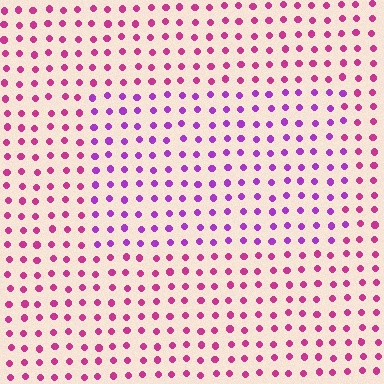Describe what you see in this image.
The image is filled with small magenta elements in a uniform arrangement. A rectangle-shaped region is visible where the elements are tinted to a slightly different hue, forming a subtle color boundary.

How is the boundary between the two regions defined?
The boundary is defined purely by a slight shift in hue (about 35 degrees). Spacing, size, and orientation are identical on both sides.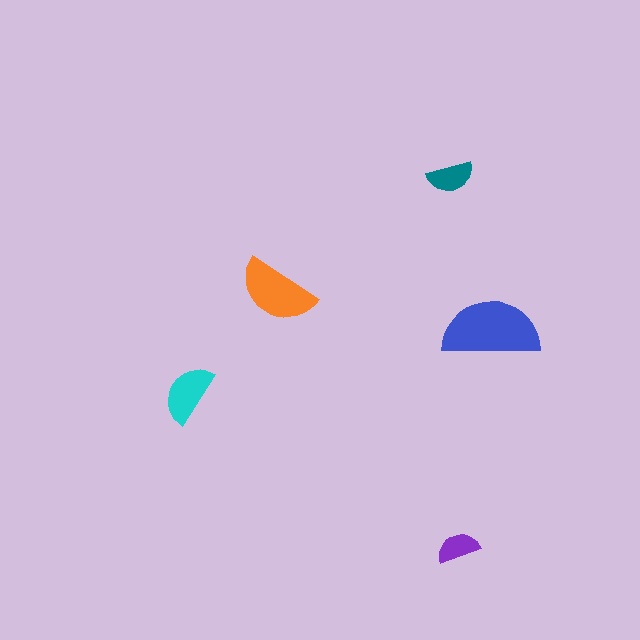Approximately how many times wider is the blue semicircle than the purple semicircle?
About 2.5 times wider.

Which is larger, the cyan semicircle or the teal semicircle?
The cyan one.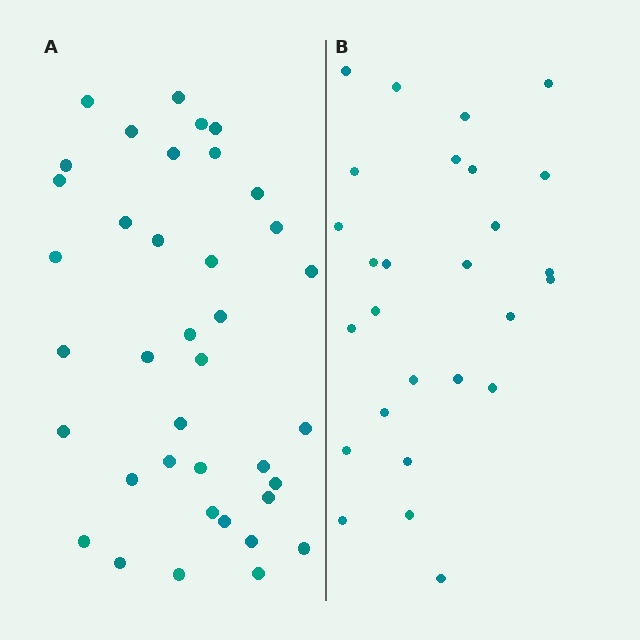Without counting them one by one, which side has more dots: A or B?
Region A (the left region) has more dots.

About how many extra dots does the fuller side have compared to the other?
Region A has roughly 12 or so more dots than region B.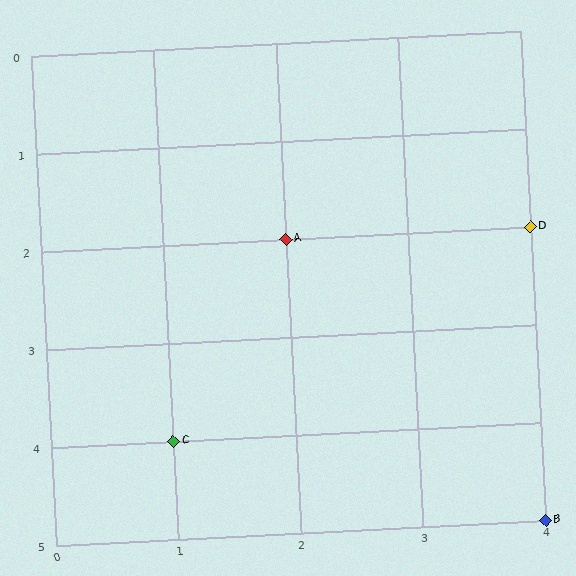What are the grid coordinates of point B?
Point B is at grid coordinates (4, 5).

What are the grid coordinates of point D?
Point D is at grid coordinates (4, 2).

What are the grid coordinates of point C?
Point C is at grid coordinates (1, 4).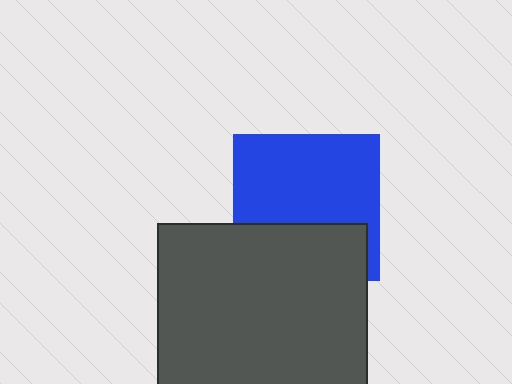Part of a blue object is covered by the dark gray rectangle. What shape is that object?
It is a square.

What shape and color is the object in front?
The object in front is a dark gray rectangle.